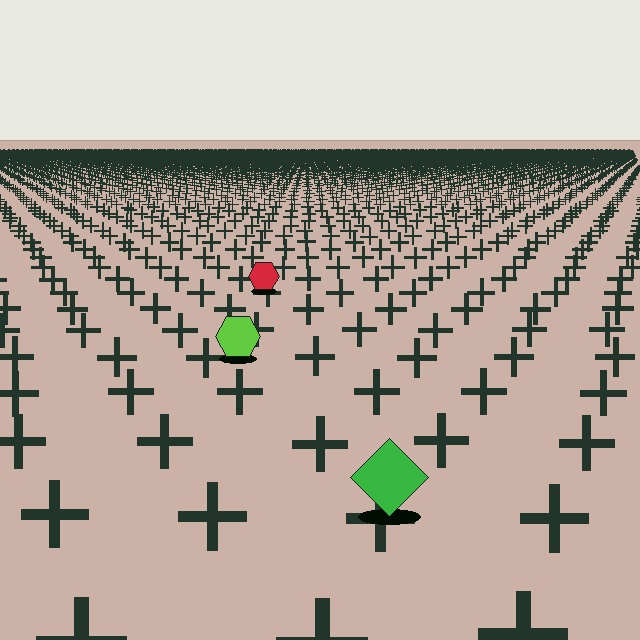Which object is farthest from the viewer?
The red hexagon is farthest from the viewer. It appears smaller and the ground texture around it is denser.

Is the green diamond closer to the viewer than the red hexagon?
Yes. The green diamond is closer — you can tell from the texture gradient: the ground texture is coarser near it.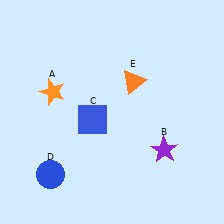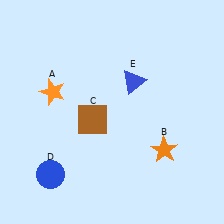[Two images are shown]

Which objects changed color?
B changed from purple to orange. C changed from blue to brown. E changed from orange to blue.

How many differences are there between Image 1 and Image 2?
There are 3 differences between the two images.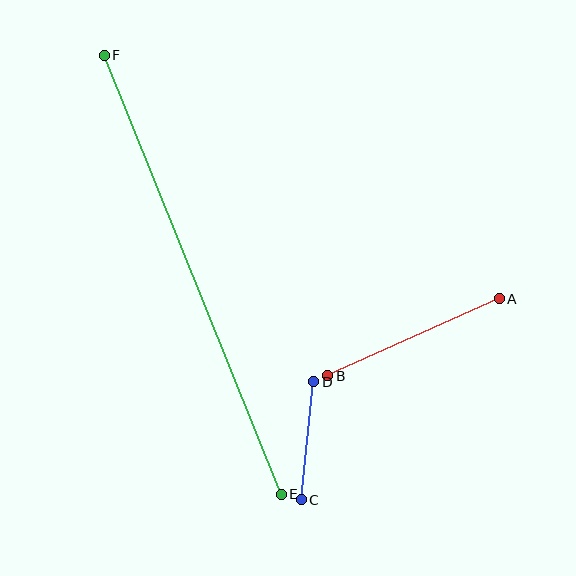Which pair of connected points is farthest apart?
Points E and F are farthest apart.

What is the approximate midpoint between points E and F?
The midpoint is at approximately (193, 275) pixels.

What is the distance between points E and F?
The distance is approximately 473 pixels.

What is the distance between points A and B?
The distance is approximately 188 pixels.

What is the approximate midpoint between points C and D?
The midpoint is at approximately (308, 441) pixels.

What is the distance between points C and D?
The distance is approximately 119 pixels.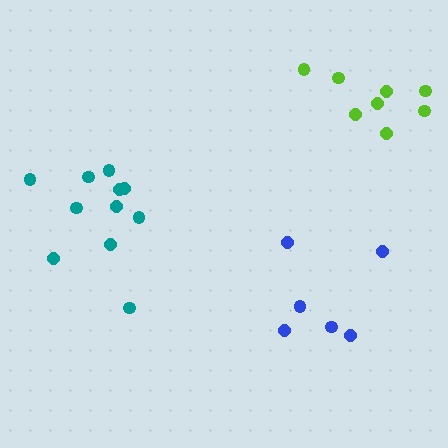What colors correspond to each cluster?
The clusters are colored: lime, teal, blue.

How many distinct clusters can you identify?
There are 3 distinct clusters.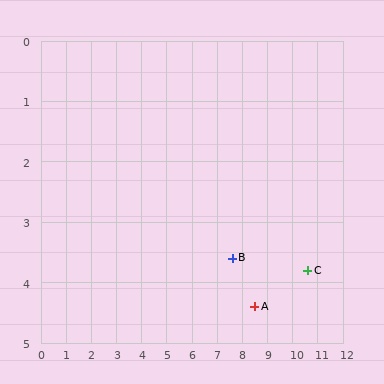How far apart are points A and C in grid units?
Points A and C are about 2.2 grid units apart.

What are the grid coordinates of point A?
Point A is at approximately (8.5, 4.4).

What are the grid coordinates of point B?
Point B is at approximately (7.6, 3.6).